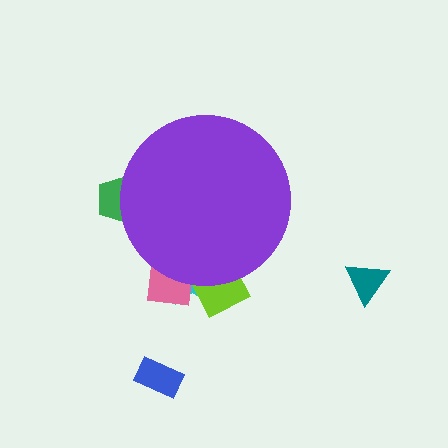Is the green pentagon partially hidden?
Yes, the green pentagon is partially hidden behind the purple circle.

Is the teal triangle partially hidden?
No, the teal triangle is fully visible.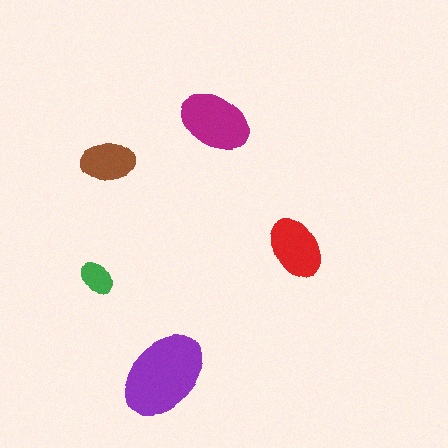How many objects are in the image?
There are 5 objects in the image.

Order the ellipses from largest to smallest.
the purple one, the magenta one, the red one, the brown one, the green one.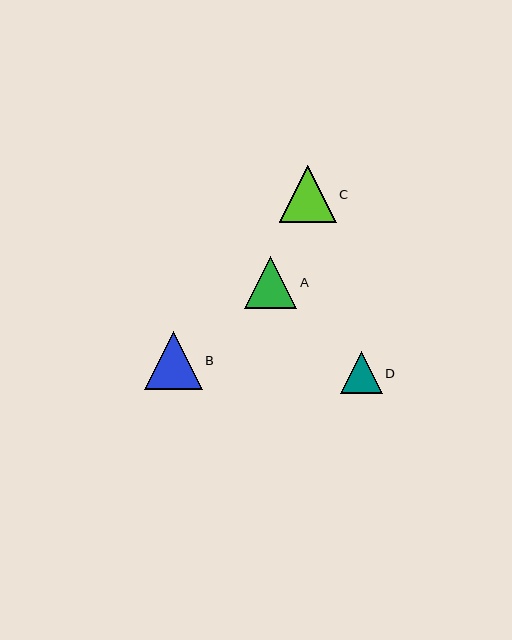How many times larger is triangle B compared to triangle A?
Triangle B is approximately 1.1 times the size of triangle A.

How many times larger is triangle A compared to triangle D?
Triangle A is approximately 1.2 times the size of triangle D.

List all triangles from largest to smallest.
From largest to smallest: B, C, A, D.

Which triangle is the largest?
Triangle B is the largest with a size of approximately 58 pixels.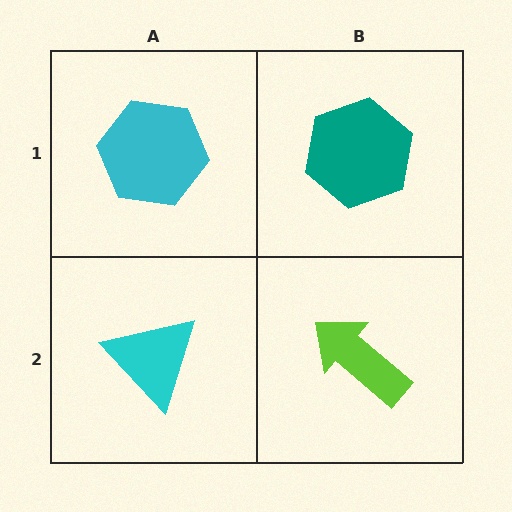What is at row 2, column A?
A cyan triangle.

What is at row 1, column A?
A cyan hexagon.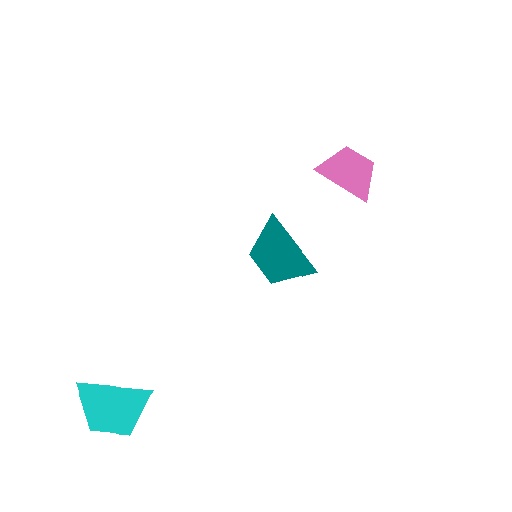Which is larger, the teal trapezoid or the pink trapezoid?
The teal one.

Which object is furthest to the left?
The cyan trapezoid is leftmost.